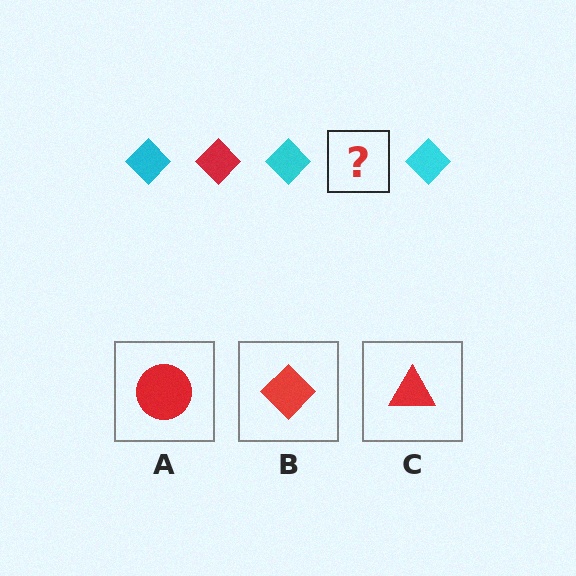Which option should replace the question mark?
Option B.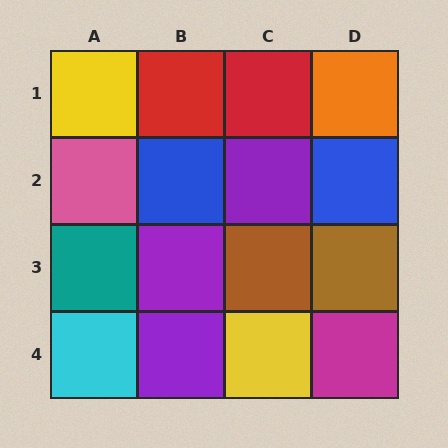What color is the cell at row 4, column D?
Magenta.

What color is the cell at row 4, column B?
Purple.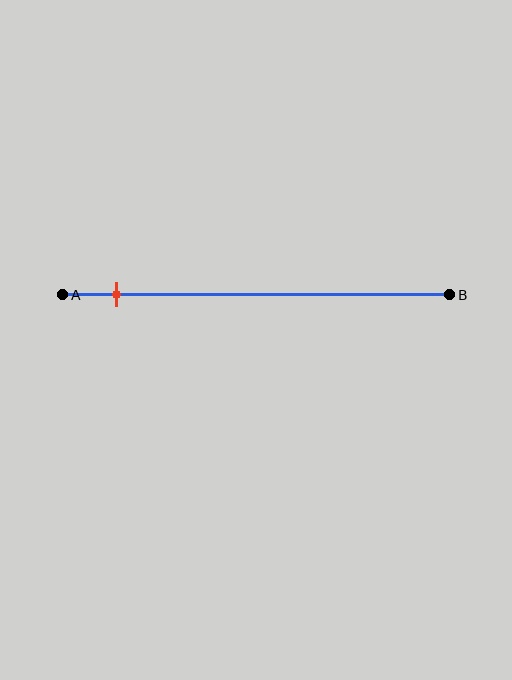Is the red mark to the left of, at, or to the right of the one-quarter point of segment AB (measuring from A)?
The red mark is to the left of the one-quarter point of segment AB.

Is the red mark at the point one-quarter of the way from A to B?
No, the mark is at about 15% from A, not at the 25% one-quarter point.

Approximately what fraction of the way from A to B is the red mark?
The red mark is approximately 15% of the way from A to B.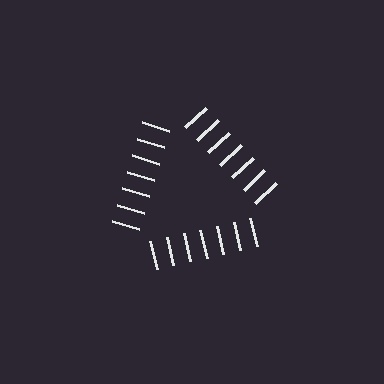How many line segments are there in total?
21 — 7 along each of the 3 edges.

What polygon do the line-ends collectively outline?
An illusory triangle — the line segments terminate on its edges but no continuous stroke is drawn.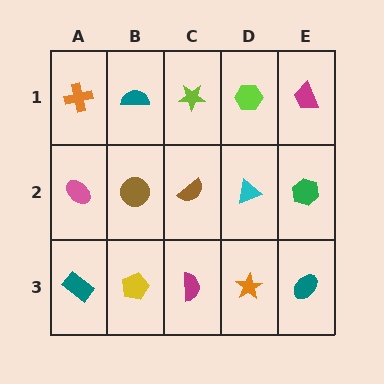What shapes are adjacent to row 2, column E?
A magenta trapezoid (row 1, column E), a teal ellipse (row 3, column E), a cyan triangle (row 2, column D).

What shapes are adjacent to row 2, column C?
A lime star (row 1, column C), a magenta semicircle (row 3, column C), a brown circle (row 2, column B), a cyan triangle (row 2, column D).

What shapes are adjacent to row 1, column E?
A green hexagon (row 2, column E), a lime hexagon (row 1, column D).